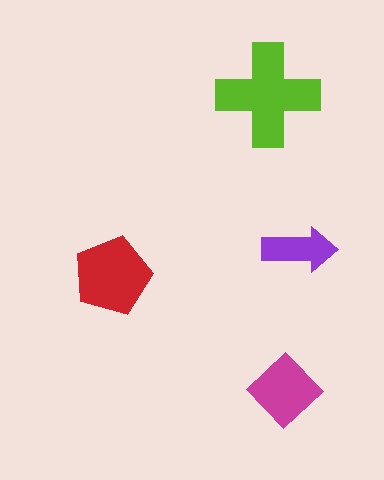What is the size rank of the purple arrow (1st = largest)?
4th.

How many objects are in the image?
There are 4 objects in the image.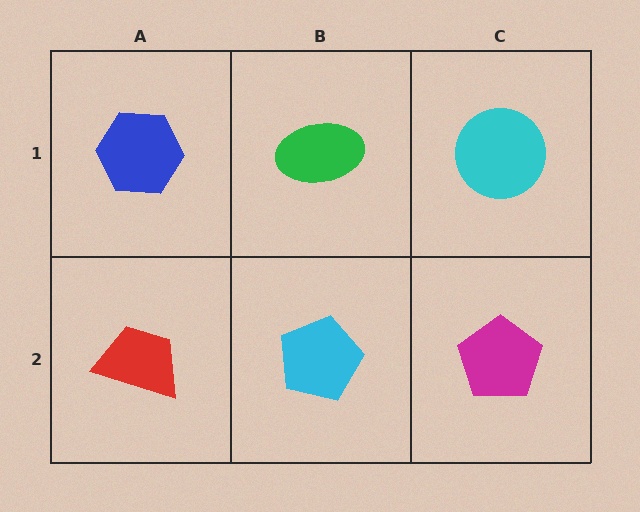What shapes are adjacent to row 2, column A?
A blue hexagon (row 1, column A), a cyan pentagon (row 2, column B).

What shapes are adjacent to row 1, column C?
A magenta pentagon (row 2, column C), a green ellipse (row 1, column B).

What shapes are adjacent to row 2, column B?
A green ellipse (row 1, column B), a red trapezoid (row 2, column A), a magenta pentagon (row 2, column C).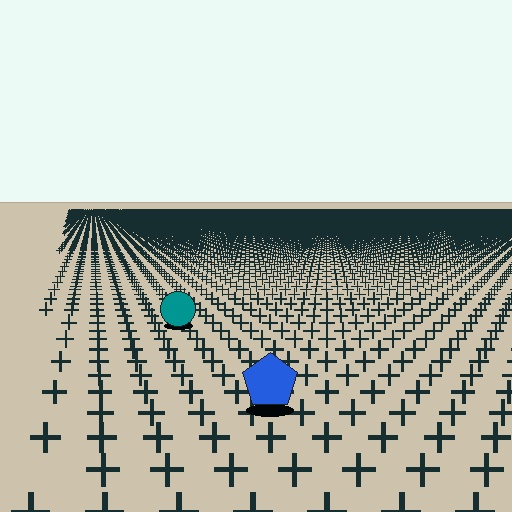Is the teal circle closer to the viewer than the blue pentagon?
No. The blue pentagon is closer — you can tell from the texture gradient: the ground texture is coarser near it.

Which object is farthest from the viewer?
The teal circle is farthest from the viewer. It appears smaller and the ground texture around it is denser.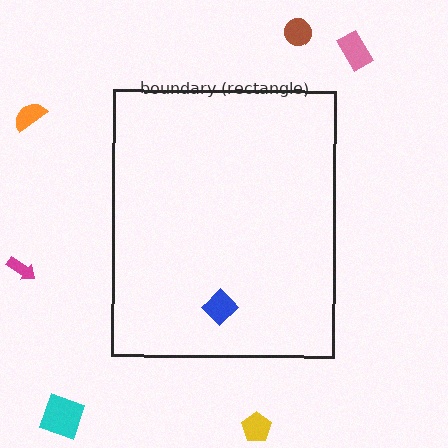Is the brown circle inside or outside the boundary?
Outside.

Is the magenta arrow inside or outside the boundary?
Outside.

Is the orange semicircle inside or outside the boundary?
Outside.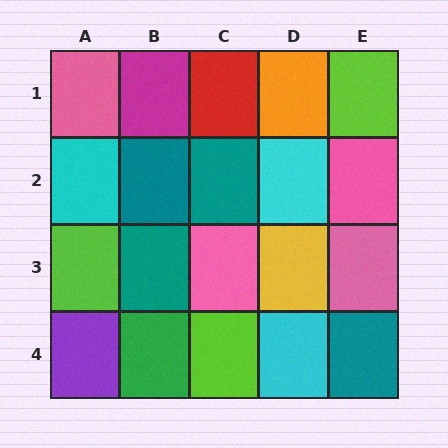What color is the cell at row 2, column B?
Teal.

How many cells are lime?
3 cells are lime.